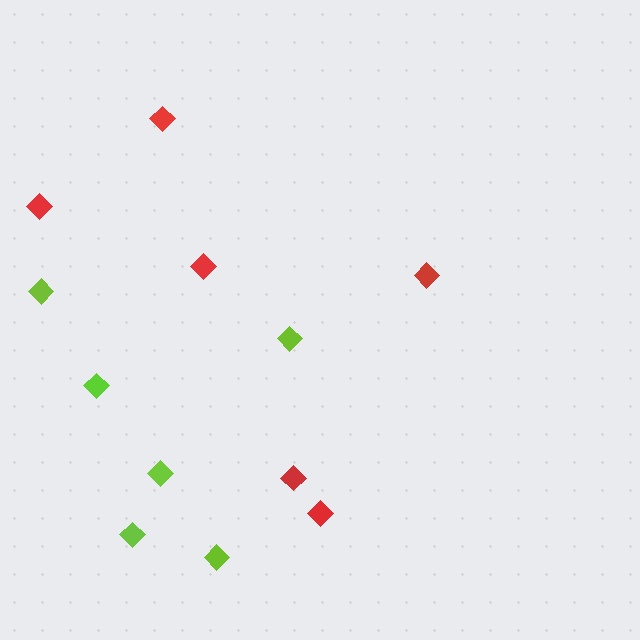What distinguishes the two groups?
There are 2 groups: one group of red diamonds (6) and one group of lime diamonds (6).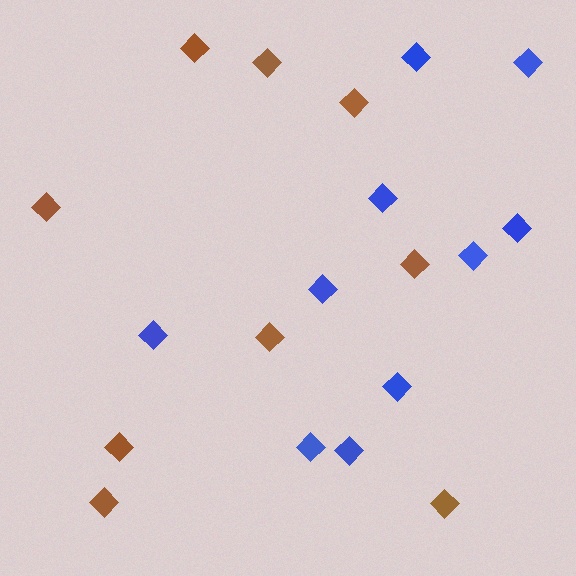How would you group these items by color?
There are 2 groups: one group of blue diamonds (10) and one group of brown diamonds (9).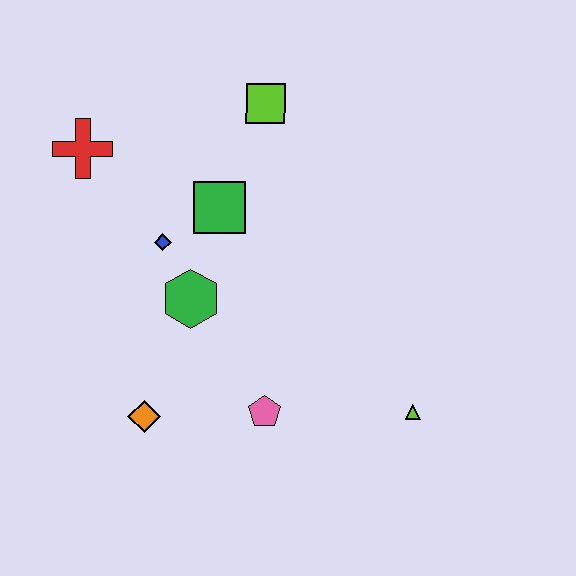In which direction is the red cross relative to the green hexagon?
The red cross is above the green hexagon.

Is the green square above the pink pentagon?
Yes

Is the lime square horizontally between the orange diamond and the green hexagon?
No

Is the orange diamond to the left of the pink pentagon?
Yes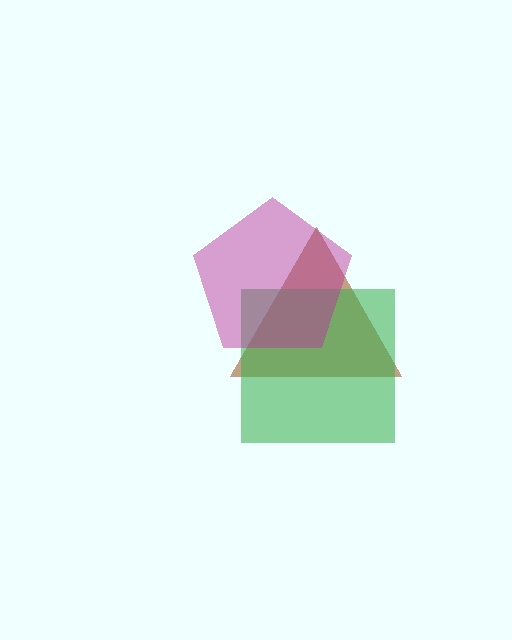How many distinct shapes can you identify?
There are 3 distinct shapes: a brown triangle, a green square, a magenta pentagon.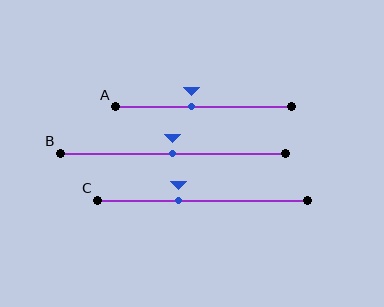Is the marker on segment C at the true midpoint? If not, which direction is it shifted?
No, the marker on segment C is shifted to the left by about 11% of the segment length.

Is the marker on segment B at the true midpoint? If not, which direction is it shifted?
Yes, the marker on segment B is at the true midpoint.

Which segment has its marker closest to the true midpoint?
Segment B has its marker closest to the true midpoint.